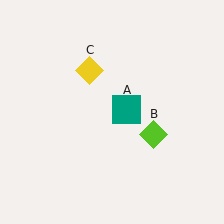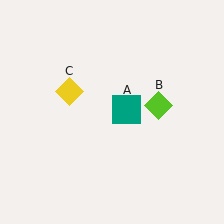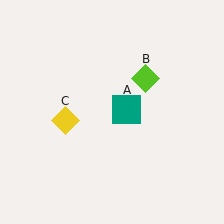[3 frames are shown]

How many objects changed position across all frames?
2 objects changed position: lime diamond (object B), yellow diamond (object C).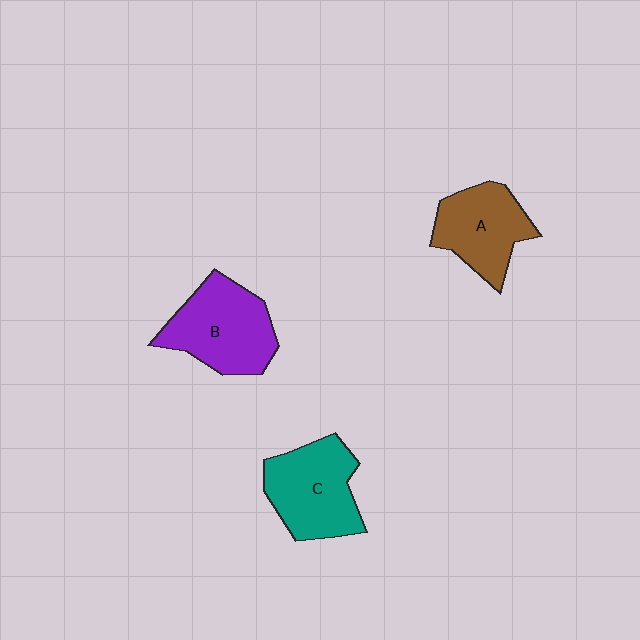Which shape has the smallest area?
Shape A (brown).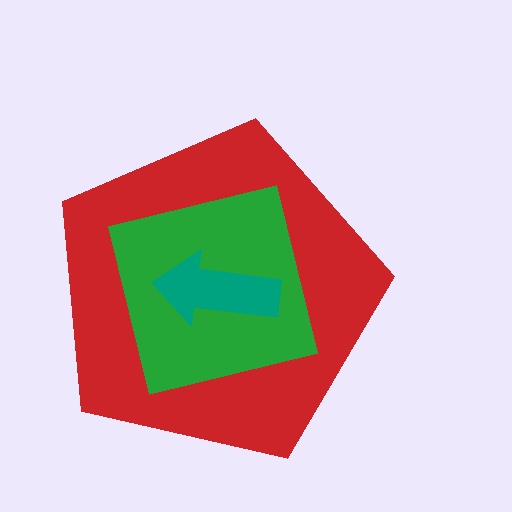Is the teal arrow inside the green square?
Yes.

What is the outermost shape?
The red pentagon.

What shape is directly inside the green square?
The teal arrow.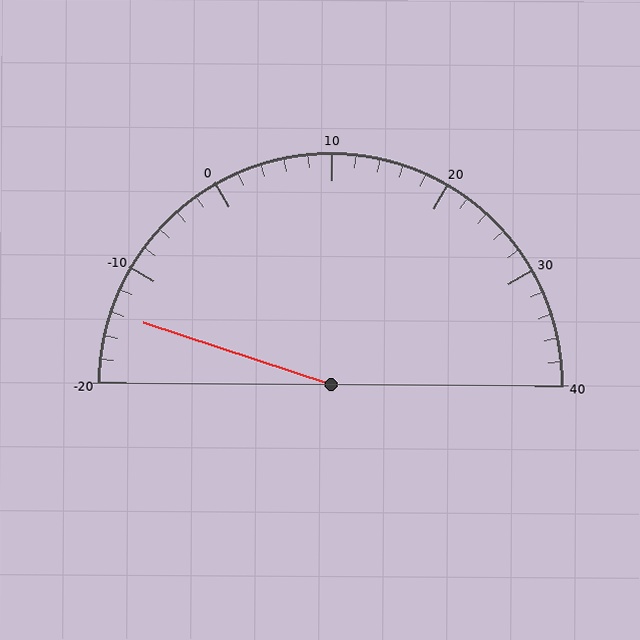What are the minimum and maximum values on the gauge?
The gauge ranges from -20 to 40.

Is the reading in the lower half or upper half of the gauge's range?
The reading is in the lower half of the range (-20 to 40).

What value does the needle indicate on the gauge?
The needle indicates approximately -14.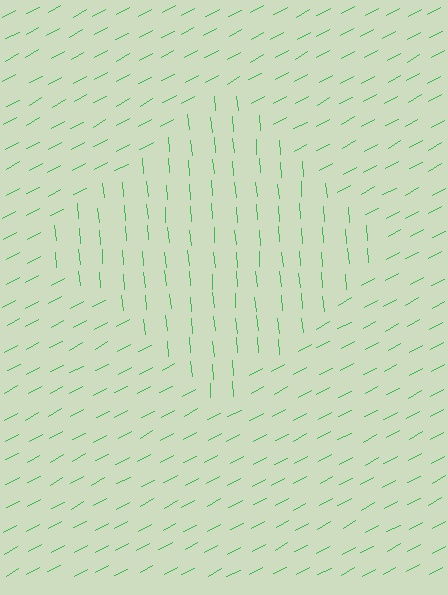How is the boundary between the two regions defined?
The boundary is defined purely by a change in line orientation (approximately 67 degrees difference). All lines are the same color and thickness.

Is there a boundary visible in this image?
Yes, there is a texture boundary formed by a change in line orientation.